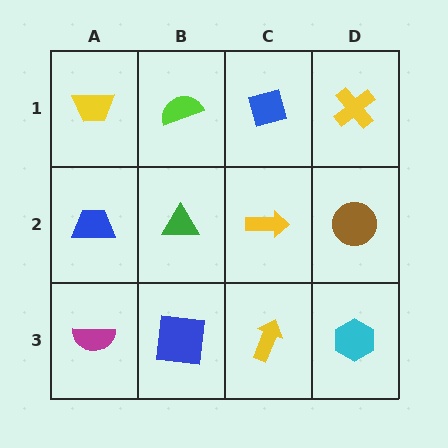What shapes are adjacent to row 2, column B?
A lime semicircle (row 1, column B), a blue square (row 3, column B), a blue trapezoid (row 2, column A), a yellow arrow (row 2, column C).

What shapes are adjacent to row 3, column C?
A yellow arrow (row 2, column C), a blue square (row 3, column B), a cyan hexagon (row 3, column D).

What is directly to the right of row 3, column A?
A blue square.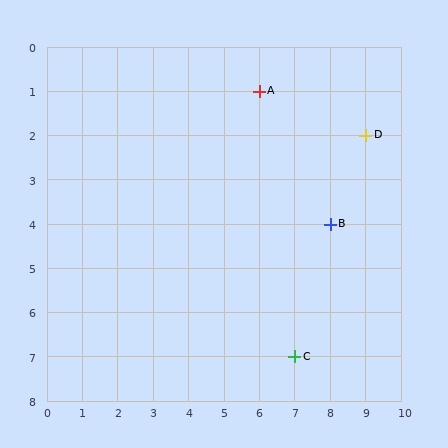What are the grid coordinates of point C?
Point C is at grid coordinates (7, 7).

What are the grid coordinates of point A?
Point A is at grid coordinates (6, 1).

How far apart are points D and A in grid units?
Points D and A are 3 columns and 1 row apart (about 3.2 grid units diagonally).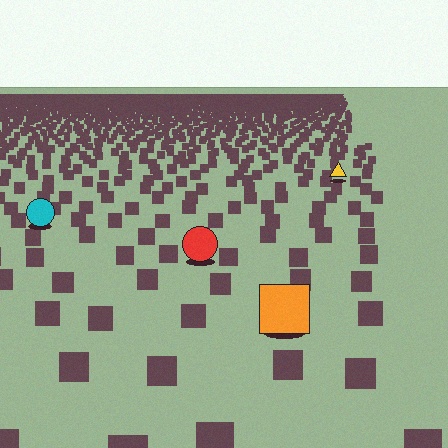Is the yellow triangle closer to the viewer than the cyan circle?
No. The cyan circle is closer — you can tell from the texture gradient: the ground texture is coarser near it.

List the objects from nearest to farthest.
From nearest to farthest: the orange square, the red circle, the cyan circle, the yellow triangle.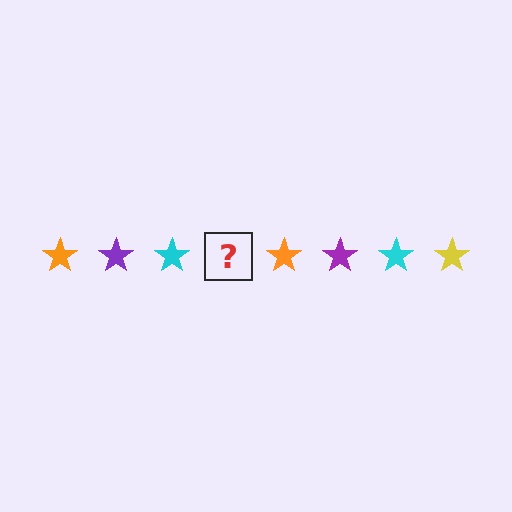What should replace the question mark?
The question mark should be replaced with a yellow star.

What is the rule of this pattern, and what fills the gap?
The rule is that the pattern cycles through orange, purple, cyan, yellow stars. The gap should be filled with a yellow star.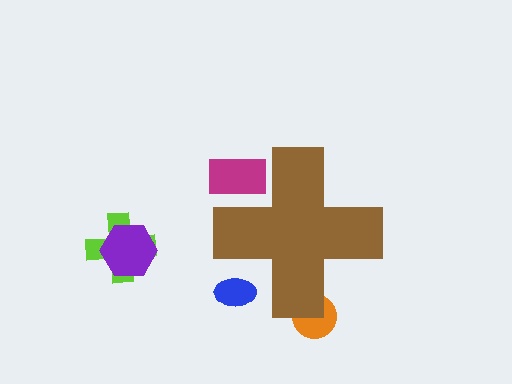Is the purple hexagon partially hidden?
No, the purple hexagon is fully visible.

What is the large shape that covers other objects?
A brown cross.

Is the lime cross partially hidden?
No, the lime cross is fully visible.